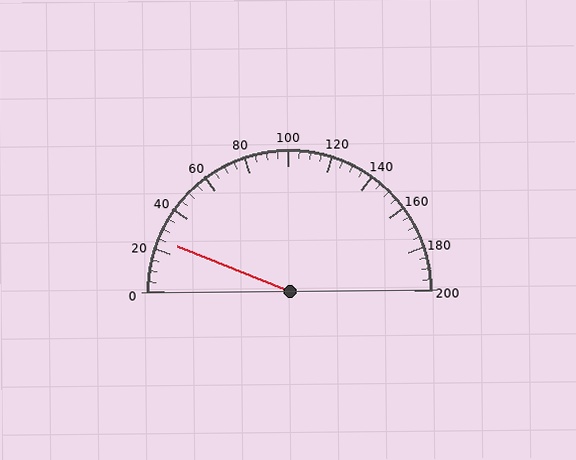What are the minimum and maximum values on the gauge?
The gauge ranges from 0 to 200.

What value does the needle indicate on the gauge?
The needle indicates approximately 25.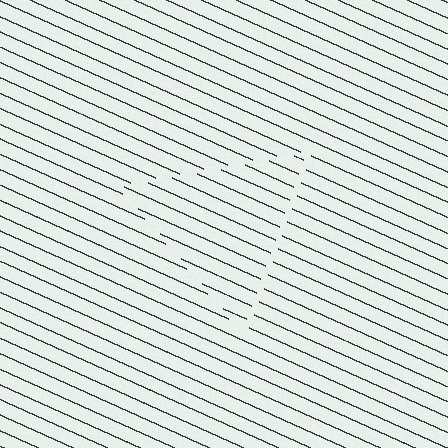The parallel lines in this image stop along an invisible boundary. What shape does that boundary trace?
An illusory triangle. The interior of the shape contains the same grating, shifted by half a period — the contour is defined by the phase discontinuity where line-ends from the inner and outer gratings abut.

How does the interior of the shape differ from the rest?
The interior of the shape contains the same grating, shifted by half a period — the contour is defined by the phase discontinuity where line-ends from the inner and outer gratings abut.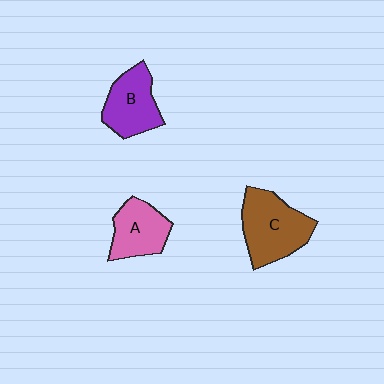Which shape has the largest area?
Shape C (brown).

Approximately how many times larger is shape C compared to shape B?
Approximately 1.3 times.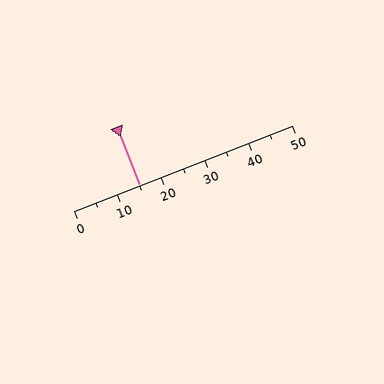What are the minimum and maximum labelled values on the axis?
The axis runs from 0 to 50.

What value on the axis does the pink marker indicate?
The marker indicates approximately 15.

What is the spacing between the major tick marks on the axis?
The major ticks are spaced 10 apart.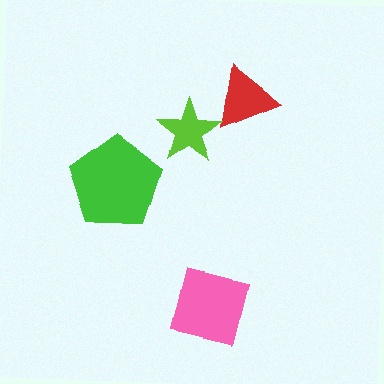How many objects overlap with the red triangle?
1 object overlaps with the red triangle.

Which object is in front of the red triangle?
The lime star is in front of the red triangle.